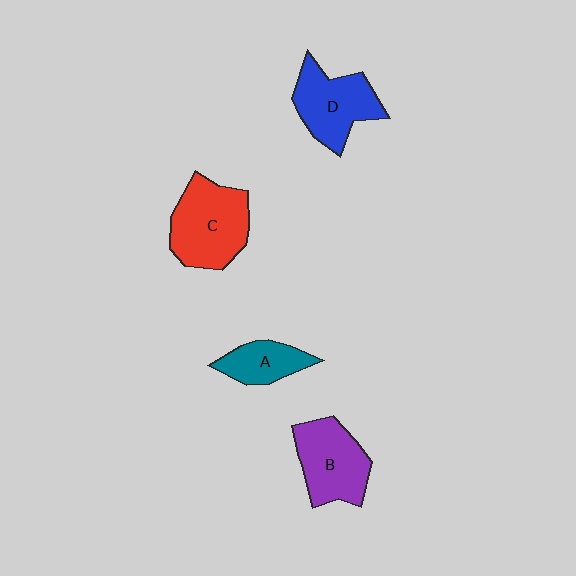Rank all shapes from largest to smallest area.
From largest to smallest: C (red), B (purple), D (blue), A (teal).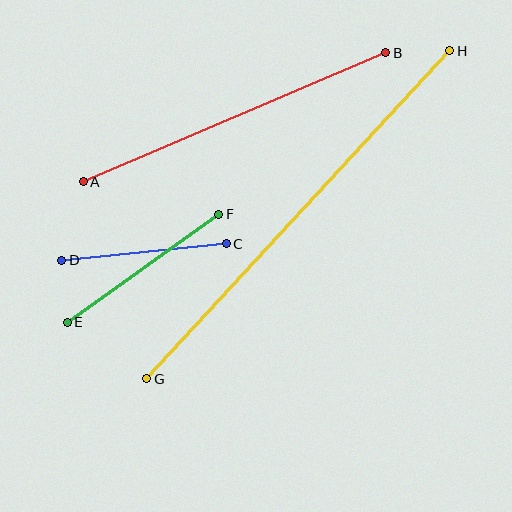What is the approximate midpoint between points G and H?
The midpoint is at approximately (298, 215) pixels.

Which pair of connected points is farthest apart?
Points G and H are farthest apart.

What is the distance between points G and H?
The distance is approximately 447 pixels.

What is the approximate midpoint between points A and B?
The midpoint is at approximately (235, 117) pixels.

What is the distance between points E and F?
The distance is approximately 186 pixels.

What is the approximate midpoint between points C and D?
The midpoint is at approximately (144, 252) pixels.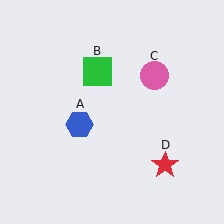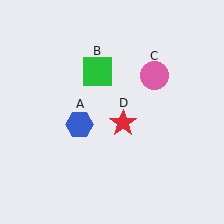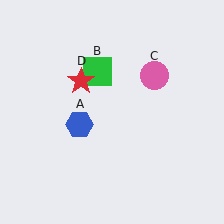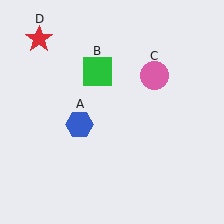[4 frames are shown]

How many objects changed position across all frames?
1 object changed position: red star (object D).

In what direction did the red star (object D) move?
The red star (object D) moved up and to the left.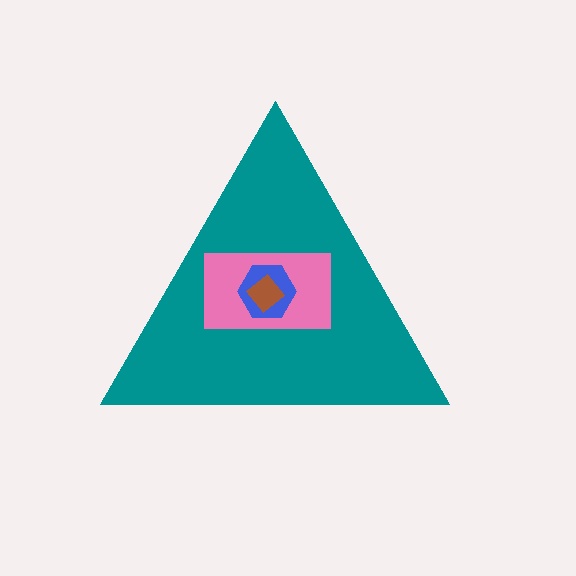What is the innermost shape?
The brown diamond.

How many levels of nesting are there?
4.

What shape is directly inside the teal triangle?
The pink rectangle.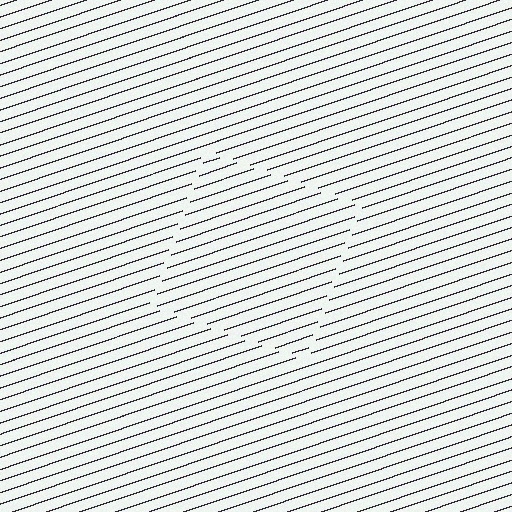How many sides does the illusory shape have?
4 sides — the line-ends trace a square.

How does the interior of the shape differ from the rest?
The interior of the shape contains the same grating, shifted by half a period — the contour is defined by the phase discontinuity where line-ends from the inner and outer gratings abut.